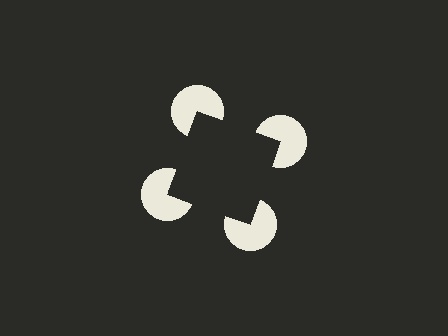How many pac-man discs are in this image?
There are 4 — one at each vertex of the illusory square.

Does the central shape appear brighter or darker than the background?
It typically appears slightly darker than the background, even though no actual brightness change is drawn.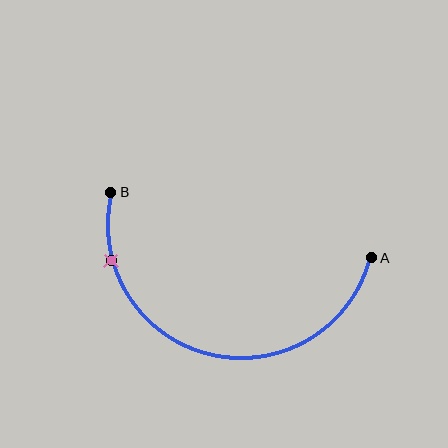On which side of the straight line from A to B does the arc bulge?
The arc bulges below the straight line connecting A and B.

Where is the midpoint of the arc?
The arc midpoint is the point on the curve farthest from the straight line joining A and B. It sits below that line.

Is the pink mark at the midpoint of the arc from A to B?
No. The pink mark lies on the arc but is closer to endpoint B. The arc midpoint would be at the point on the curve equidistant along the arc from both A and B.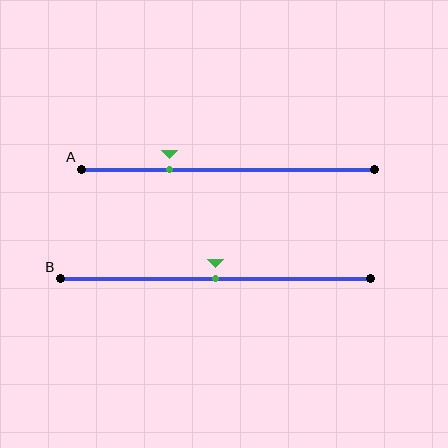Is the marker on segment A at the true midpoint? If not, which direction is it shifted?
No, the marker on segment A is shifted to the left by about 20% of the segment length.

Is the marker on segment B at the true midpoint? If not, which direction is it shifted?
Yes, the marker on segment B is at the true midpoint.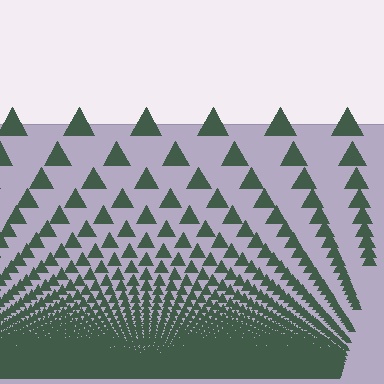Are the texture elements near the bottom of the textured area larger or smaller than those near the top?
Smaller. The gradient is inverted — elements near the bottom are smaller and denser.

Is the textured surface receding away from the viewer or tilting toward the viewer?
The surface appears to tilt toward the viewer. Texture elements get larger and sparser toward the top.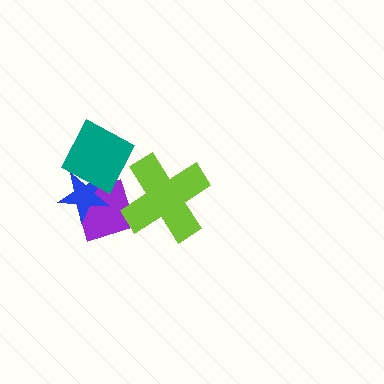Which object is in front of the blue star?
The teal diamond is in front of the blue star.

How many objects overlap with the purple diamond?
3 objects overlap with the purple diamond.